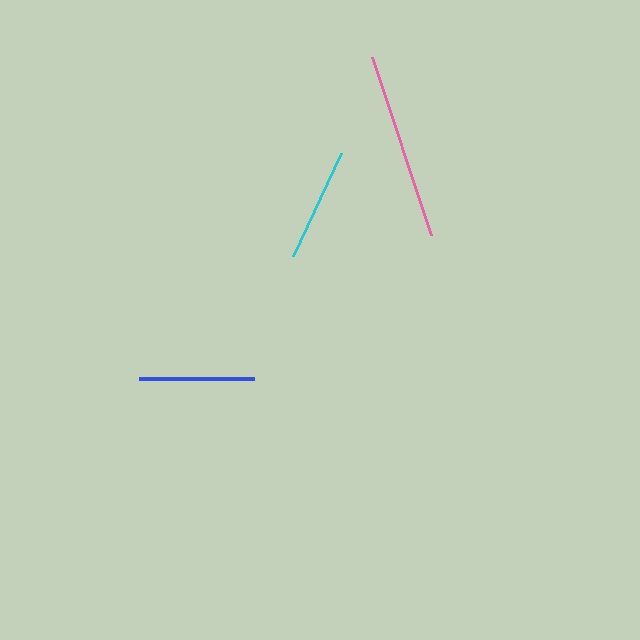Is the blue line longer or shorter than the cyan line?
The blue line is longer than the cyan line.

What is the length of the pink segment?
The pink segment is approximately 188 pixels long.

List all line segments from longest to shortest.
From longest to shortest: pink, blue, cyan.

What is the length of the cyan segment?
The cyan segment is approximately 113 pixels long.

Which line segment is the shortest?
The cyan line is the shortest at approximately 113 pixels.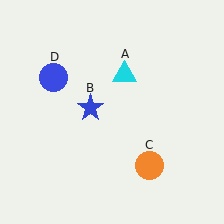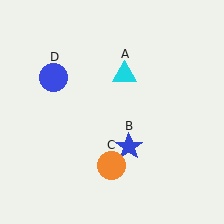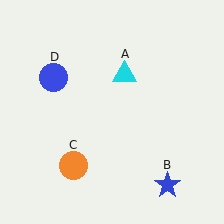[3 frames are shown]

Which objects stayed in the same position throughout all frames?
Cyan triangle (object A) and blue circle (object D) remained stationary.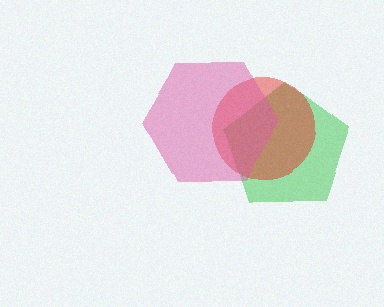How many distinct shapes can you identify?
There are 3 distinct shapes: a green pentagon, a red circle, a pink hexagon.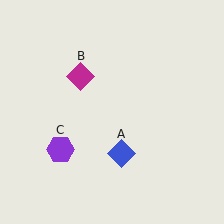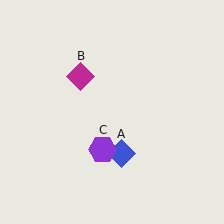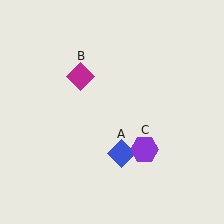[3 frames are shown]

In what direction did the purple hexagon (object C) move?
The purple hexagon (object C) moved right.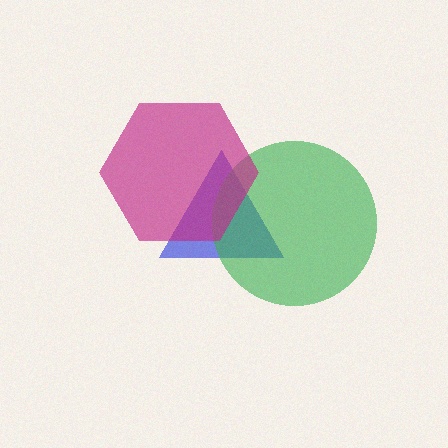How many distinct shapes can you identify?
There are 3 distinct shapes: a blue triangle, a green circle, a magenta hexagon.